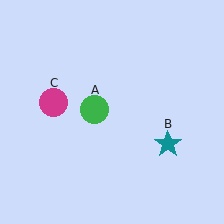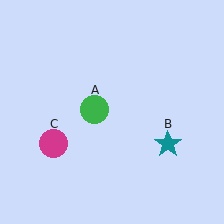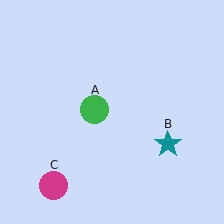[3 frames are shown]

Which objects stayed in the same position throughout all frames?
Green circle (object A) and teal star (object B) remained stationary.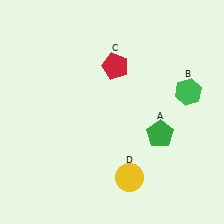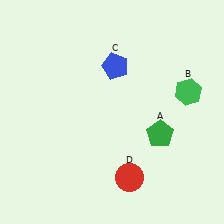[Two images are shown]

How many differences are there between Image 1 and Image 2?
There are 2 differences between the two images.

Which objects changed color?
C changed from red to blue. D changed from yellow to red.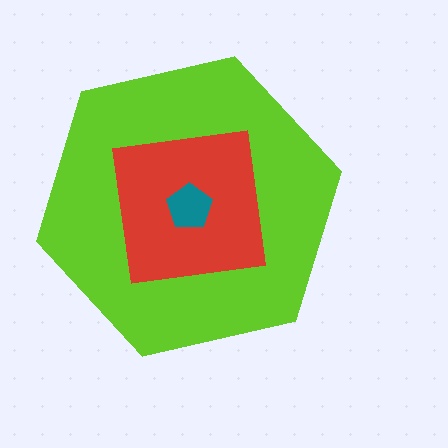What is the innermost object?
The teal pentagon.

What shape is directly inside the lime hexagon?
The red square.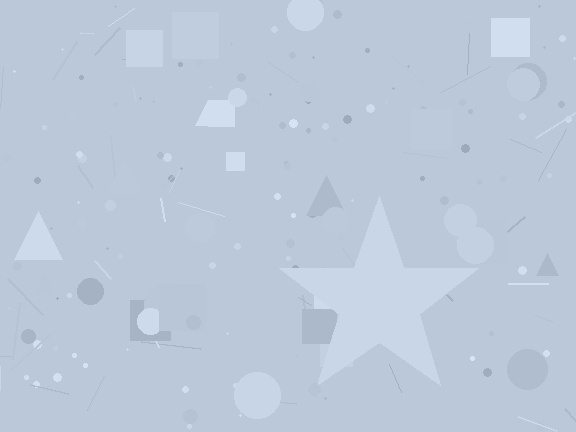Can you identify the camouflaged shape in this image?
The camouflaged shape is a star.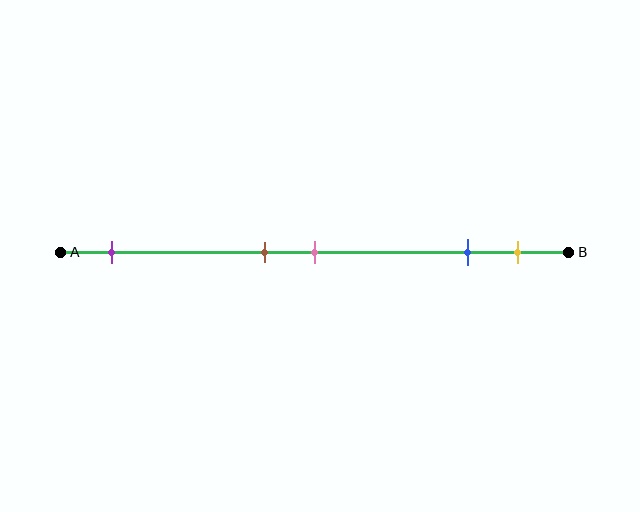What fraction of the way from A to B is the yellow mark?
The yellow mark is approximately 90% (0.9) of the way from A to B.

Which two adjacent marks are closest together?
The brown and pink marks are the closest adjacent pair.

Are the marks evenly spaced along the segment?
No, the marks are not evenly spaced.